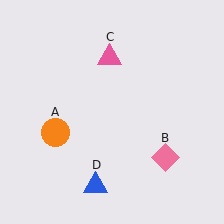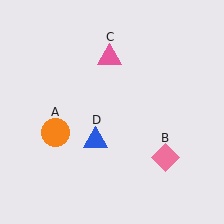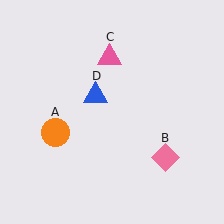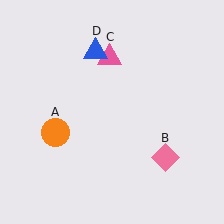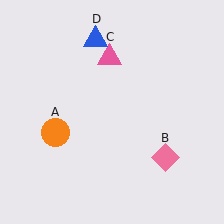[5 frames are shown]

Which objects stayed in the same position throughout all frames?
Orange circle (object A) and pink diamond (object B) and pink triangle (object C) remained stationary.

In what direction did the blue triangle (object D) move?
The blue triangle (object D) moved up.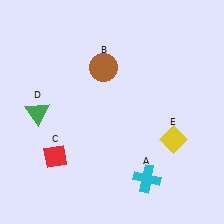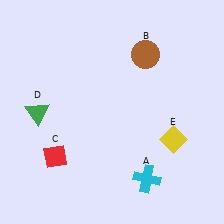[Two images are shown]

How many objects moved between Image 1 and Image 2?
1 object moved between the two images.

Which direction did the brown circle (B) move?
The brown circle (B) moved right.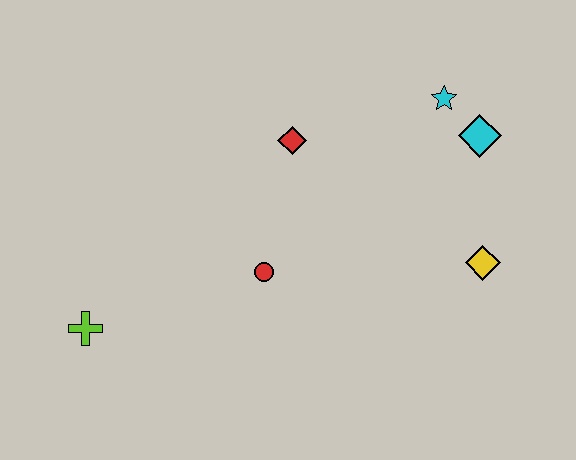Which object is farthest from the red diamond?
The lime cross is farthest from the red diamond.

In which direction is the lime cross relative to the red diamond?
The lime cross is to the left of the red diamond.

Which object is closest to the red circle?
The red diamond is closest to the red circle.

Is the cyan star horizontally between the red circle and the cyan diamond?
Yes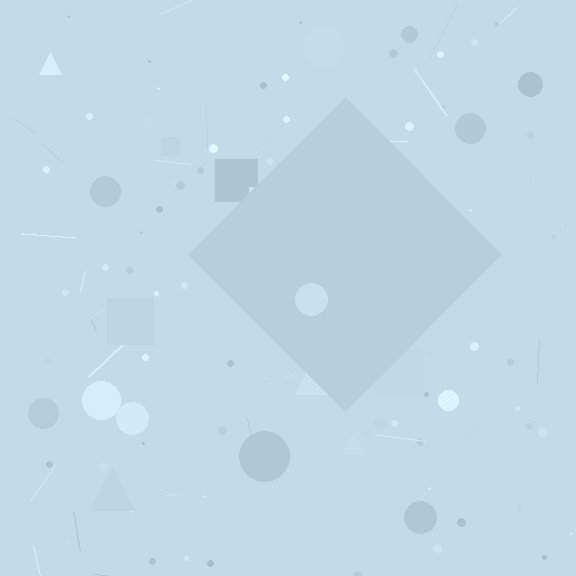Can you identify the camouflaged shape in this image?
The camouflaged shape is a diamond.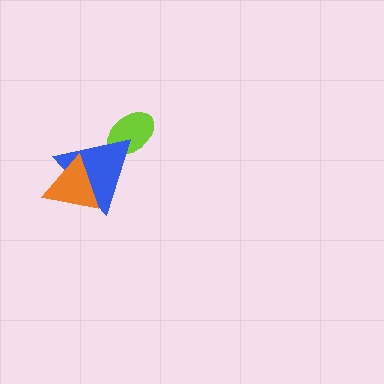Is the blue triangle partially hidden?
Yes, it is partially covered by another shape.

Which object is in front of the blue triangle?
The orange triangle is in front of the blue triangle.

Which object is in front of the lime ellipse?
The blue triangle is in front of the lime ellipse.